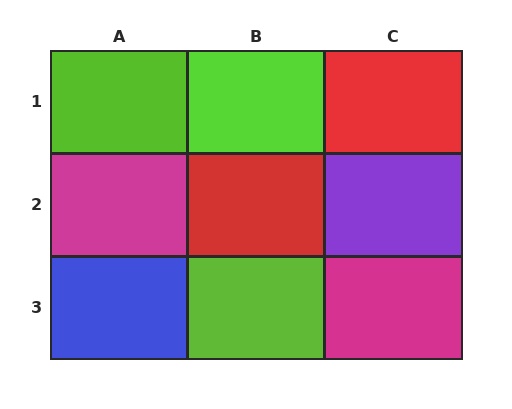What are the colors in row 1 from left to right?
Lime, lime, red.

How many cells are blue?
1 cell is blue.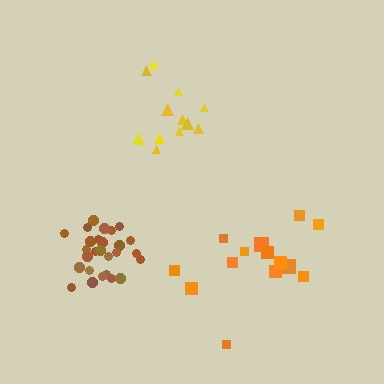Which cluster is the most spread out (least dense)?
Orange.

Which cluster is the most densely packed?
Brown.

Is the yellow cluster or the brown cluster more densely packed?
Brown.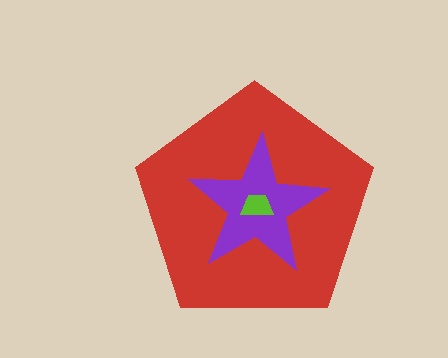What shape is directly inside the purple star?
The lime trapezoid.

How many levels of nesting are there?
3.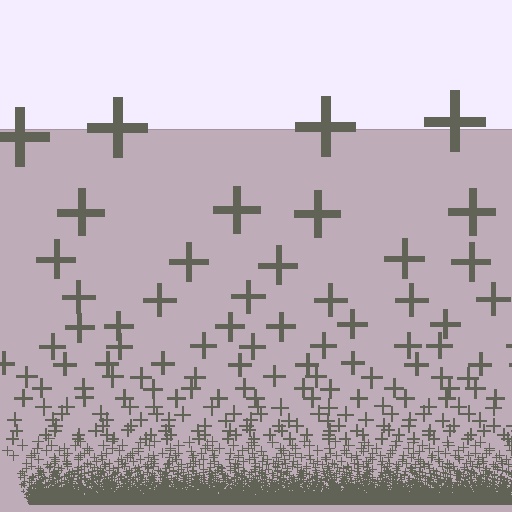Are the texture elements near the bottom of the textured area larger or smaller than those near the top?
Smaller. The gradient is inverted — elements near the bottom are smaller and denser.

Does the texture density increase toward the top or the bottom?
Density increases toward the bottom.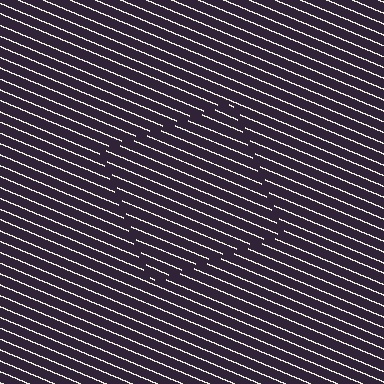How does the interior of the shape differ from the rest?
The interior of the shape contains the same grating, shifted by half a period — the contour is defined by the phase discontinuity where line-ends from the inner and outer gratings abut.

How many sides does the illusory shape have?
4 sides — the line-ends trace a square.